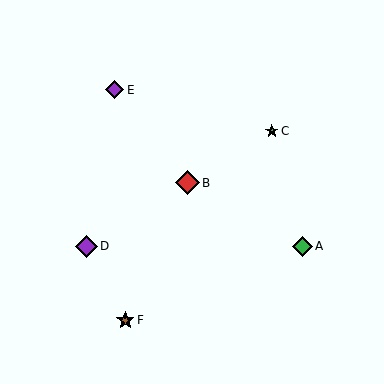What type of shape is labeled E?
Shape E is a purple diamond.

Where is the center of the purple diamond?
The center of the purple diamond is at (115, 90).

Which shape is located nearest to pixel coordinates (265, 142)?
The green star (labeled C) at (272, 131) is nearest to that location.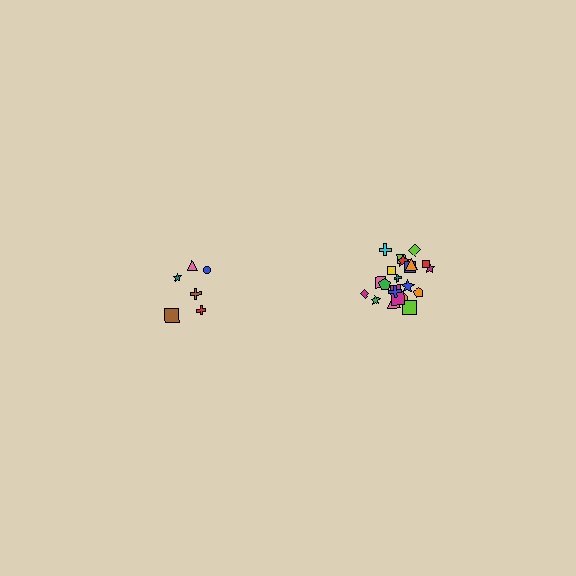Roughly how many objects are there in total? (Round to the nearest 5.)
Roughly 30 objects in total.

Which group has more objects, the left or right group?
The right group.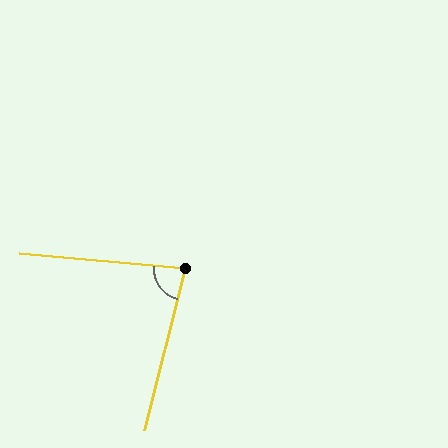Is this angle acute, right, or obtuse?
It is acute.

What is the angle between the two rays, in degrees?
Approximately 81 degrees.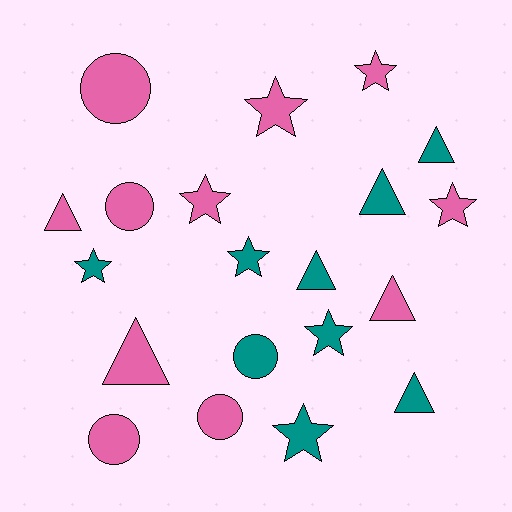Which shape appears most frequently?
Star, with 8 objects.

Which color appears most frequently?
Pink, with 11 objects.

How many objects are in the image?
There are 20 objects.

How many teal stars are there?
There are 4 teal stars.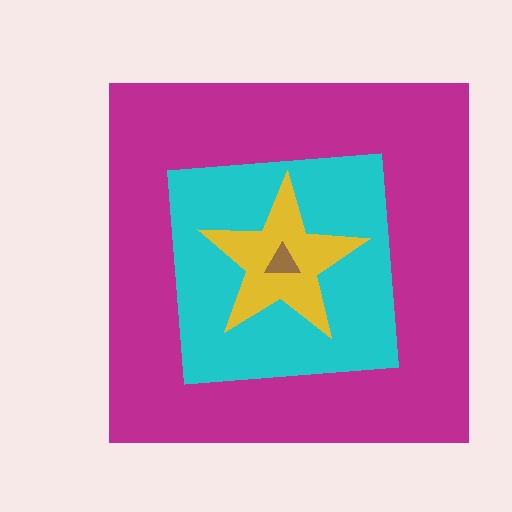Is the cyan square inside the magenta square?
Yes.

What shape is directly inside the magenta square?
The cyan square.